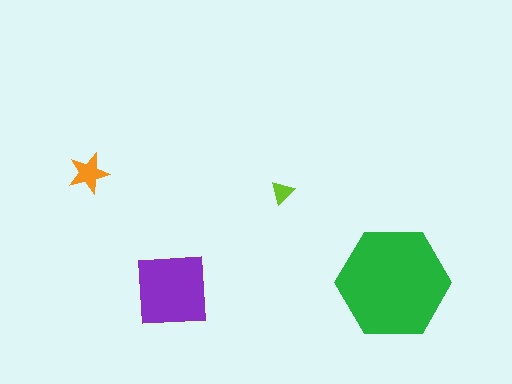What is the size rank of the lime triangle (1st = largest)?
4th.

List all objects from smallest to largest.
The lime triangle, the orange star, the purple square, the green hexagon.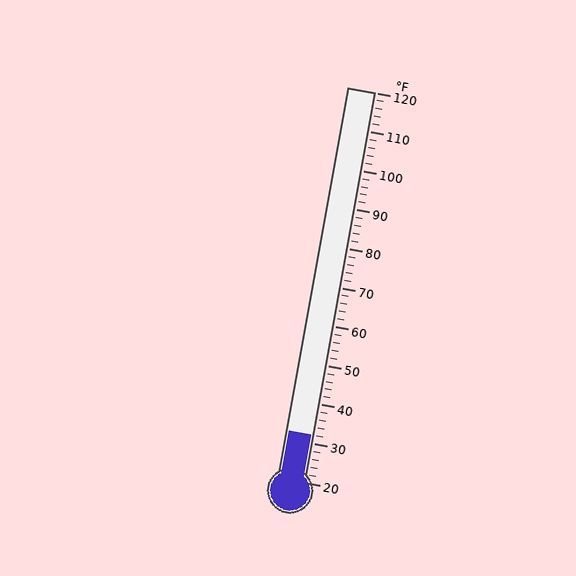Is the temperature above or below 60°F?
The temperature is below 60°F.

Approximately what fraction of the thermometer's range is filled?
The thermometer is filled to approximately 10% of its range.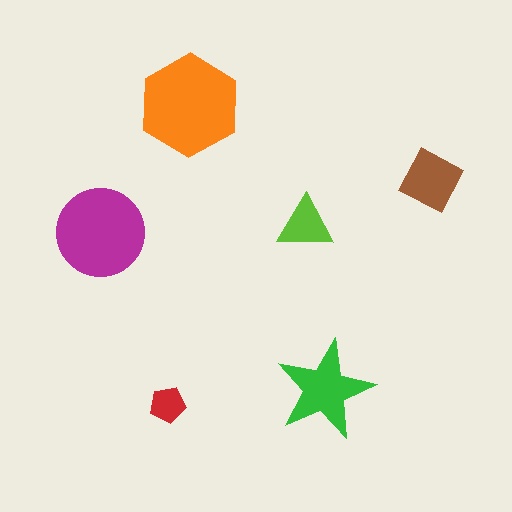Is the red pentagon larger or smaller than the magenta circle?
Smaller.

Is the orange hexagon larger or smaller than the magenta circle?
Larger.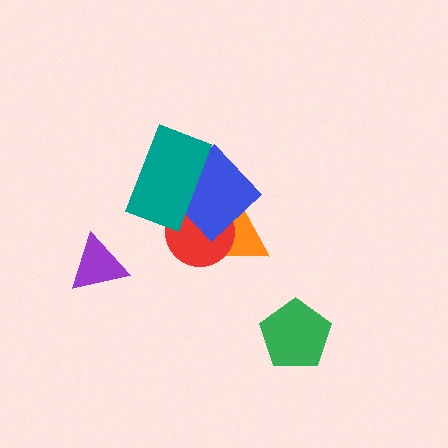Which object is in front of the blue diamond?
The teal rectangle is in front of the blue diamond.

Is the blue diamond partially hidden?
Yes, it is partially covered by another shape.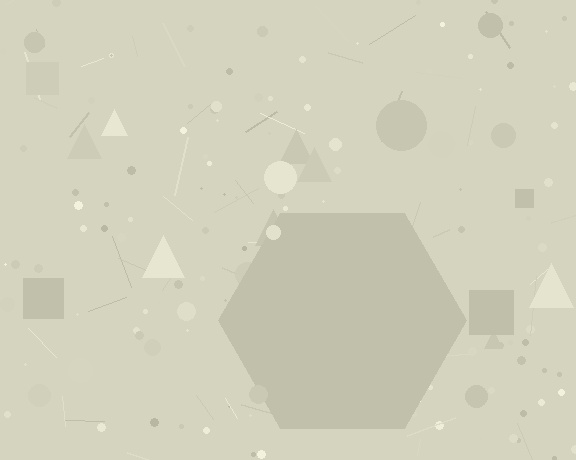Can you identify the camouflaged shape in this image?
The camouflaged shape is a hexagon.